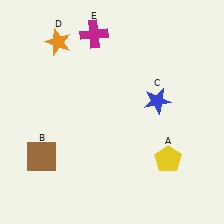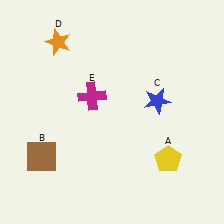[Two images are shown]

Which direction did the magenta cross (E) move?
The magenta cross (E) moved down.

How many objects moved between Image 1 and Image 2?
1 object moved between the two images.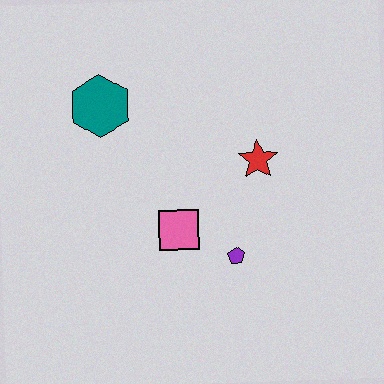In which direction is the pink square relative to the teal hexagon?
The pink square is below the teal hexagon.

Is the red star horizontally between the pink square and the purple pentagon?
No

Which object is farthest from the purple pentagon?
The teal hexagon is farthest from the purple pentagon.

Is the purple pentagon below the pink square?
Yes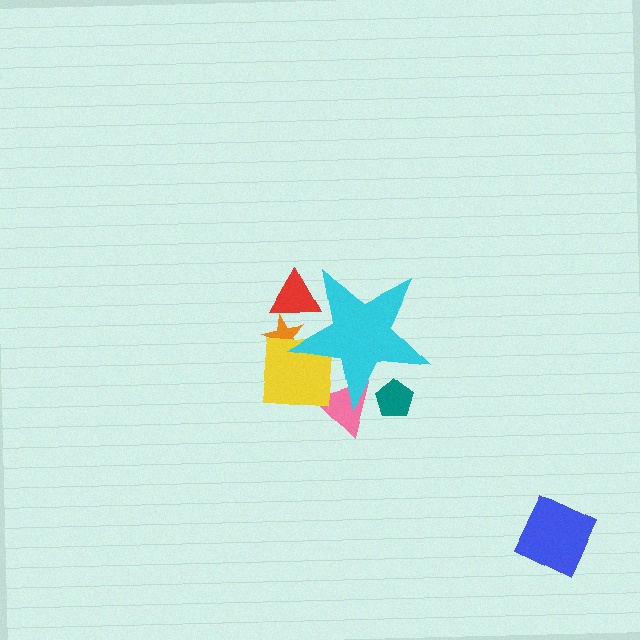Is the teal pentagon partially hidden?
Yes, the teal pentagon is partially hidden behind the cyan star.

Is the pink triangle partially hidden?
Yes, the pink triangle is partially hidden behind the cyan star.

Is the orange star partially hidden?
Yes, the orange star is partially hidden behind the cyan star.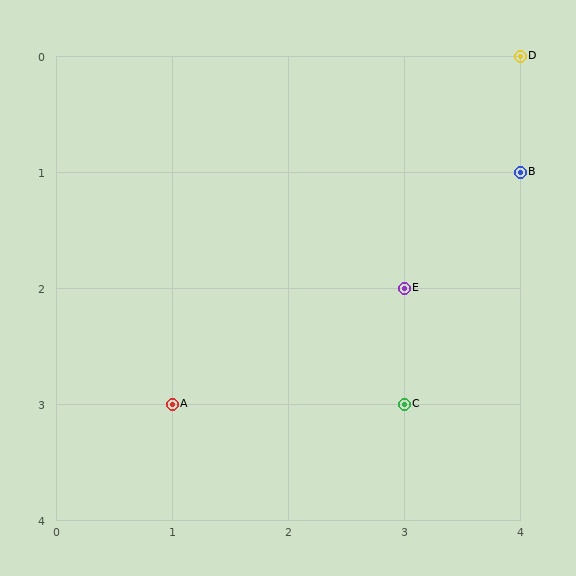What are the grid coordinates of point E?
Point E is at grid coordinates (3, 2).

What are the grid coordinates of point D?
Point D is at grid coordinates (4, 0).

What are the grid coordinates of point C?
Point C is at grid coordinates (3, 3).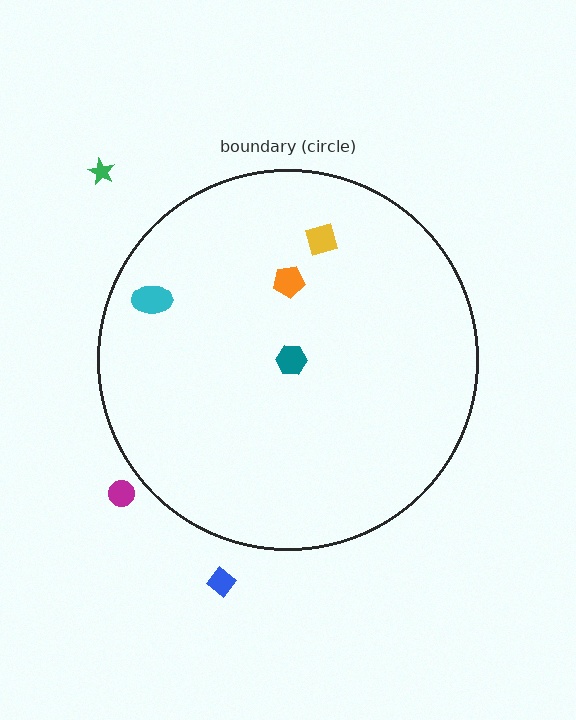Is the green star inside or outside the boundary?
Outside.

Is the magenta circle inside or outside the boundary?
Outside.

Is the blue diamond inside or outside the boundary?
Outside.